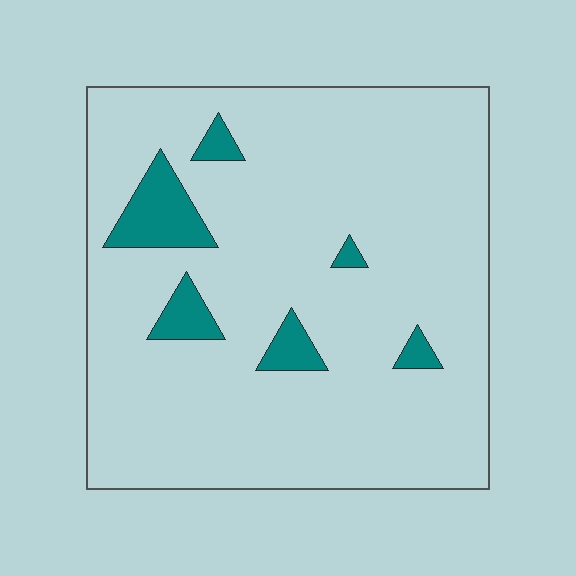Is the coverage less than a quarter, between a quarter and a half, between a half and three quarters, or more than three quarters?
Less than a quarter.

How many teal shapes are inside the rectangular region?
6.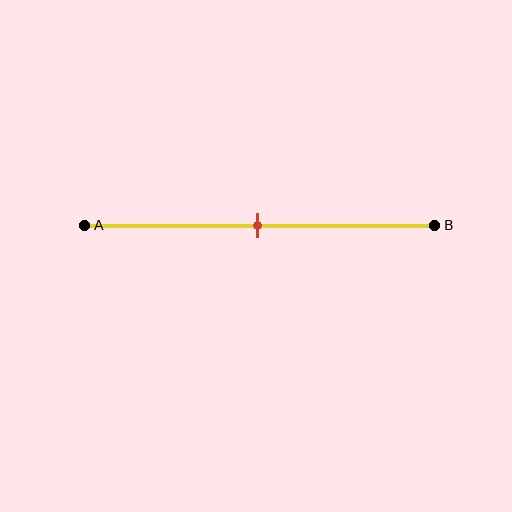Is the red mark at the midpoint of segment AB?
Yes, the mark is approximately at the midpoint.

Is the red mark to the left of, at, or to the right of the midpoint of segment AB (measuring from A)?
The red mark is approximately at the midpoint of segment AB.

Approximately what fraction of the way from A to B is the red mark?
The red mark is approximately 50% of the way from A to B.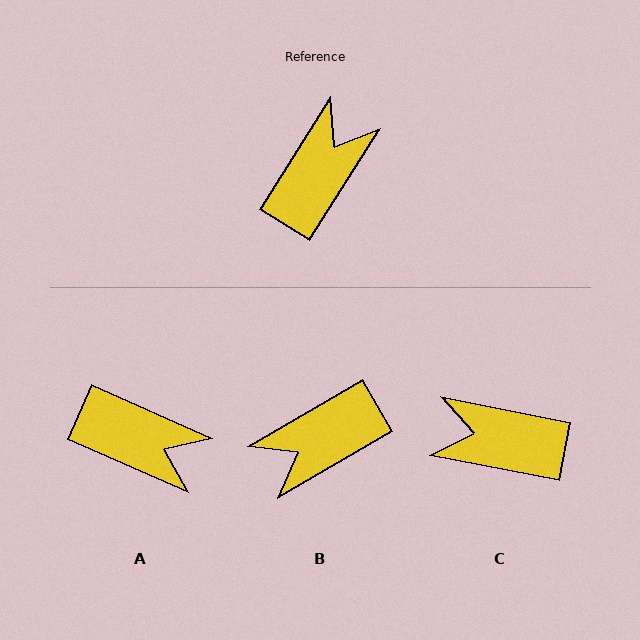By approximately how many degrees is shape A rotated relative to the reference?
Approximately 81 degrees clockwise.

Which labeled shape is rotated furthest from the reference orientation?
B, about 152 degrees away.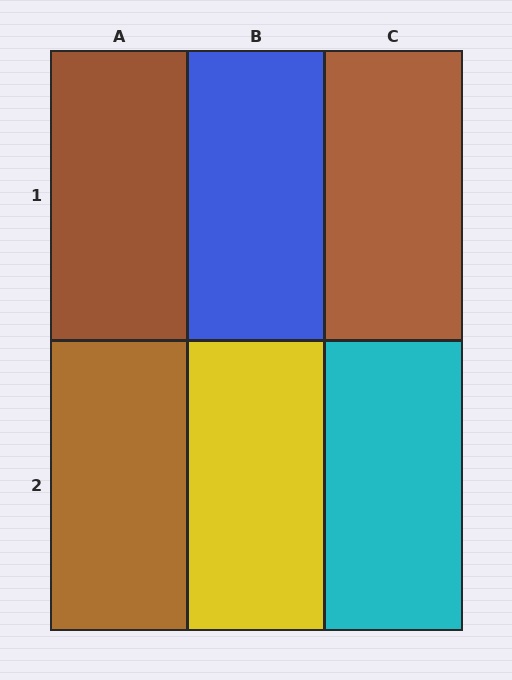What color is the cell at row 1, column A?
Brown.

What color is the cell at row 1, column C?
Brown.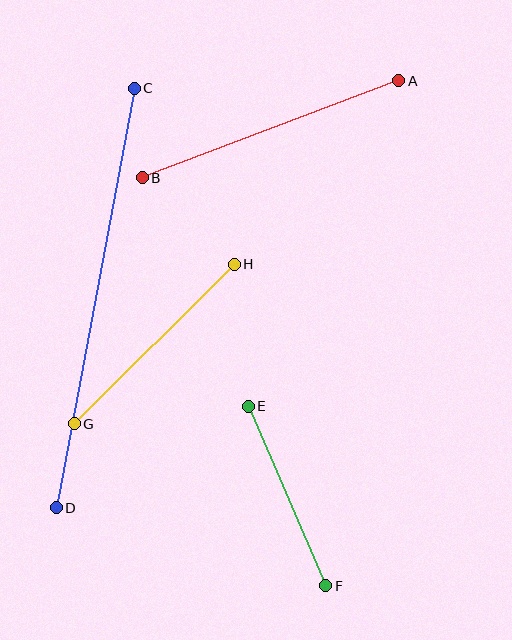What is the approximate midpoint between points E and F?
The midpoint is at approximately (287, 496) pixels.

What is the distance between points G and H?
The distance is approximately 226 pixels.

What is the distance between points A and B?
The distance is approximately 274 pixels.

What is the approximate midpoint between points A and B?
The midpoint is at approximately (271, 129) pixels.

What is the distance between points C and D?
The distance is approximately 427 pixels.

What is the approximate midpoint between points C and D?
The midpoint is at approximately (95, 298) pixels.